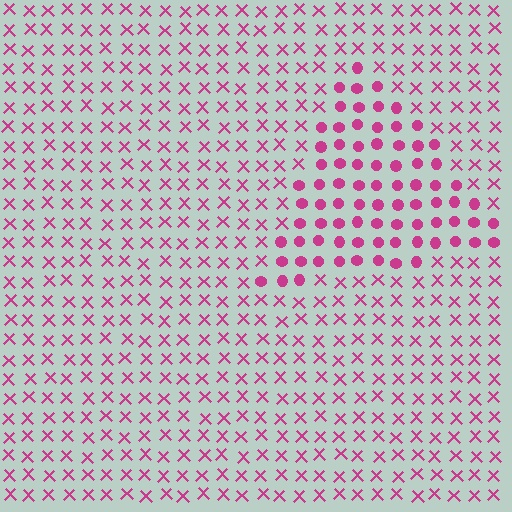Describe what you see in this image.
The image is filled with small magenta elements arranged in a uniform grid. A triangle-shaped region contains circles, while the surrounding area contains X marks. The boundary is defined purely by the change in element shape.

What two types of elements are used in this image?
The image uses circles inside the triangle region and X marks outside it.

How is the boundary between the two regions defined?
The boundary is defined by a change in element shape: circles inside vs. X marks outside. All elements share the same color and spacing.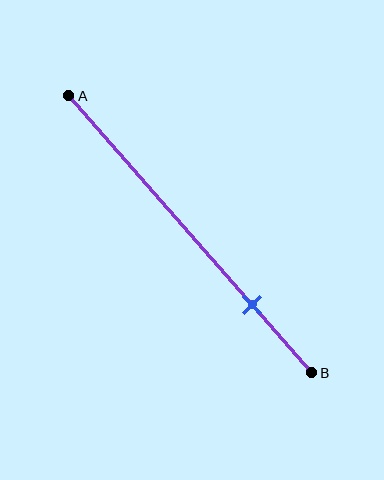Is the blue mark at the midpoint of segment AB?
No, the mark is at about 75% from A, not at the 50% midpoint.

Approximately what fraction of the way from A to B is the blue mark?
The blue mark is approximately 75% of the way from A to B.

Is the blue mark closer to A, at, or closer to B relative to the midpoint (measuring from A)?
The blue mark is closer to point B than the midpoint of segment AB.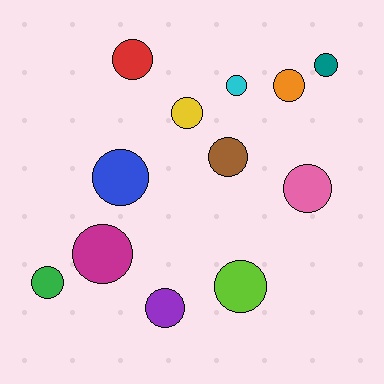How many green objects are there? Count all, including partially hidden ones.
There is 1 green object.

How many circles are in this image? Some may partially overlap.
There are 12 circles.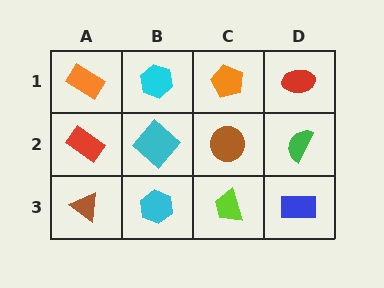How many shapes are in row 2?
4 shapes.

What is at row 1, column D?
A red ellipse.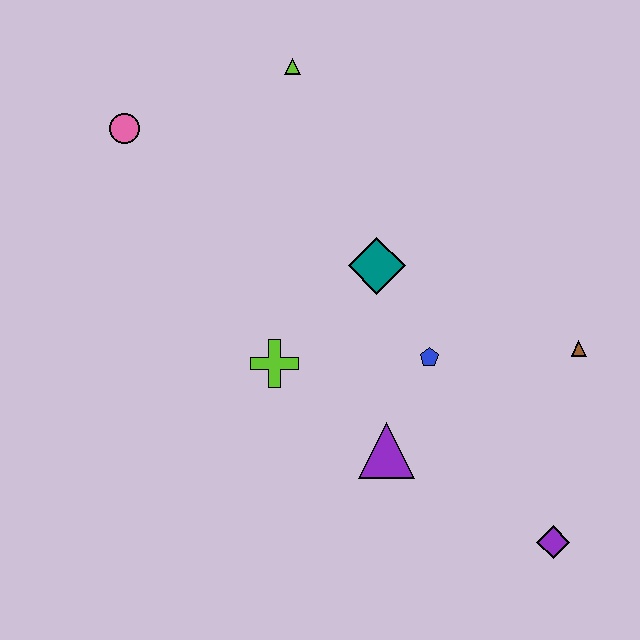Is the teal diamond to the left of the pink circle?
No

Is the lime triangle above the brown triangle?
Yes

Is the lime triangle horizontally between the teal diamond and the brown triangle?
No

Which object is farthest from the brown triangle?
The pink circle is farthest from the brown triangle.